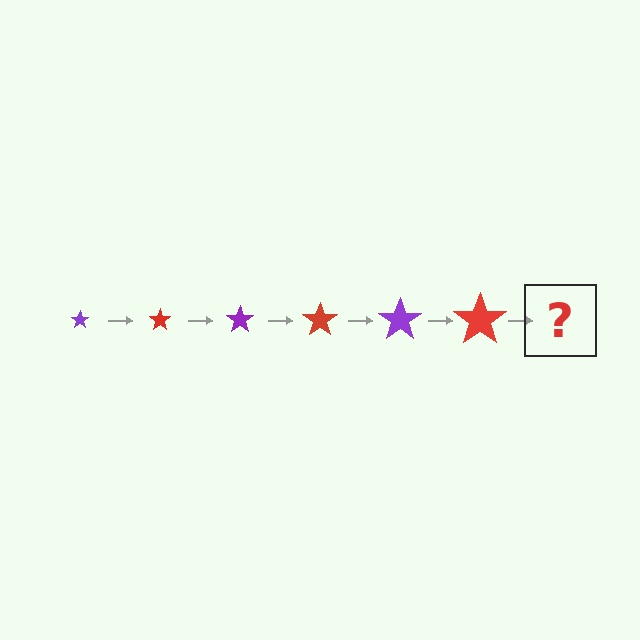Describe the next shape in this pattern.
It should be a purple star, larger than the previous one.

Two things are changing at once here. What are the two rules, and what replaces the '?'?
The two rules are that the star grows larger each step and the color cycles through purple and red. The '?' should be a purple star, larger than the previous one.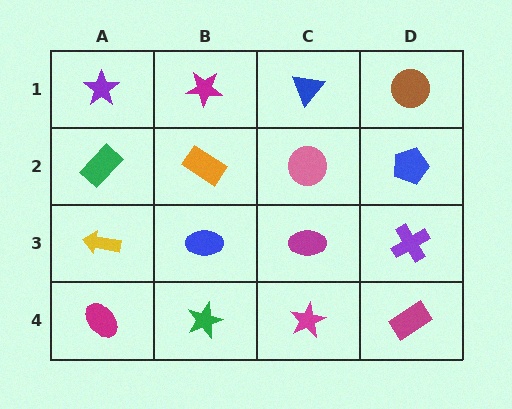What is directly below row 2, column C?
A magenta ellipse.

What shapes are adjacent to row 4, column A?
A yellow arrow (row 3, column A), a green star (row 4, column B).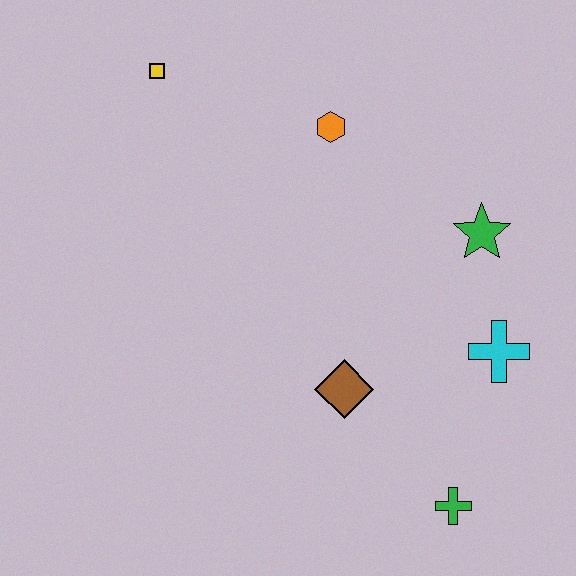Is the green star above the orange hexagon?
No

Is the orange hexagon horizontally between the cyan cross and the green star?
No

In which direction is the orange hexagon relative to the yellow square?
The orange hexagon is to the right of the yellow square.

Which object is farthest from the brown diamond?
The yellow square is farthest from the brown diamond.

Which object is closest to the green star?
The cyan cross is closest to the green star.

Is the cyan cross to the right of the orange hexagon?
Yes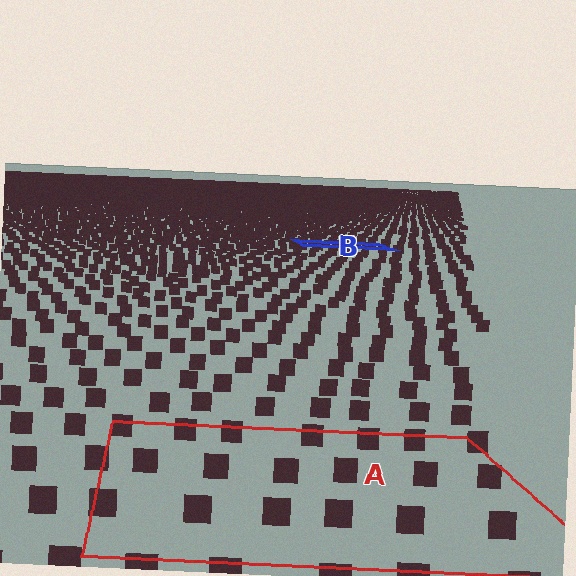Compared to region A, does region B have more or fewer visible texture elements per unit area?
Region B has more texture elements per unit area — they are packed more densely because it is farther away.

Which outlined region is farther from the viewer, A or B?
Region B is farther from the viewer — the texture elements inside it appear smaller and more densely packed.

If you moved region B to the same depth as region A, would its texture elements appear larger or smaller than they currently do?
They would appear larger. At a closer depth, the same texture elements are projected at a bigger on-screen size.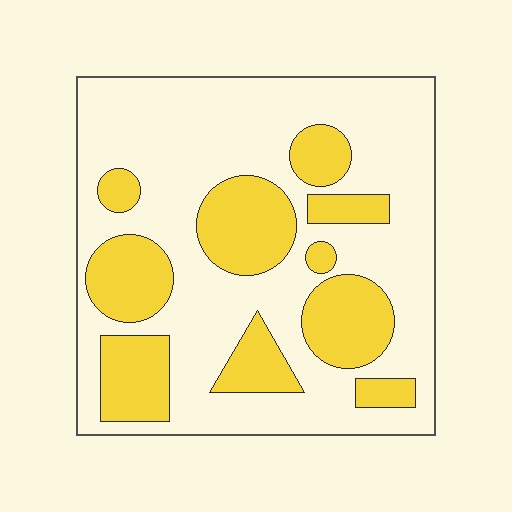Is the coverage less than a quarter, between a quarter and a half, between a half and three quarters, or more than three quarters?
Between a quarter and a half.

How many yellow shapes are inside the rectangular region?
10.